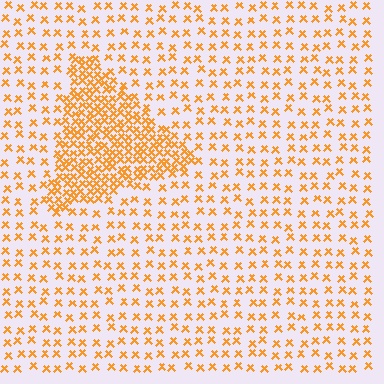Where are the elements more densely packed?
The elements are more densely packed inside the triangle boundary.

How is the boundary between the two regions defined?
The boundary is defined by a change in element density (approximately 2.7x ratio). All elements are the same color, size, and shape.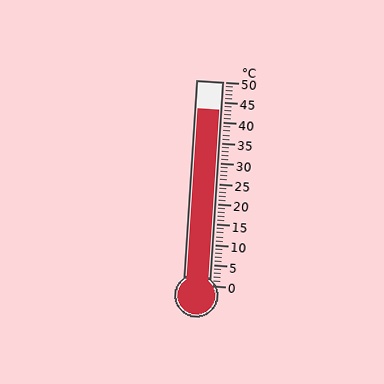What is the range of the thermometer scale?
The thermometer scale ranges from 0°C to 50°C.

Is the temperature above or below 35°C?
The temperature is above 35°C.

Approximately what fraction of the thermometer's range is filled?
The thermometer is filled to approximately 85% of its range.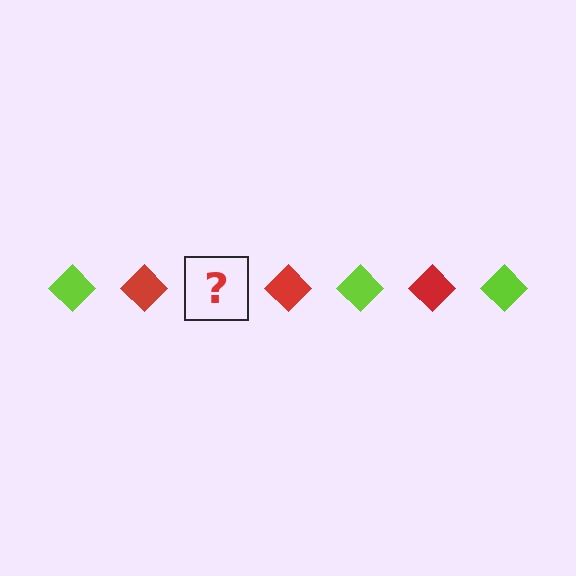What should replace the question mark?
The question mark should be replaced with a lime diamond.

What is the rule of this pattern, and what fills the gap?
The rule is that the pattern cycles through lime, red diamonds. The gap should be filled with a lime diamond.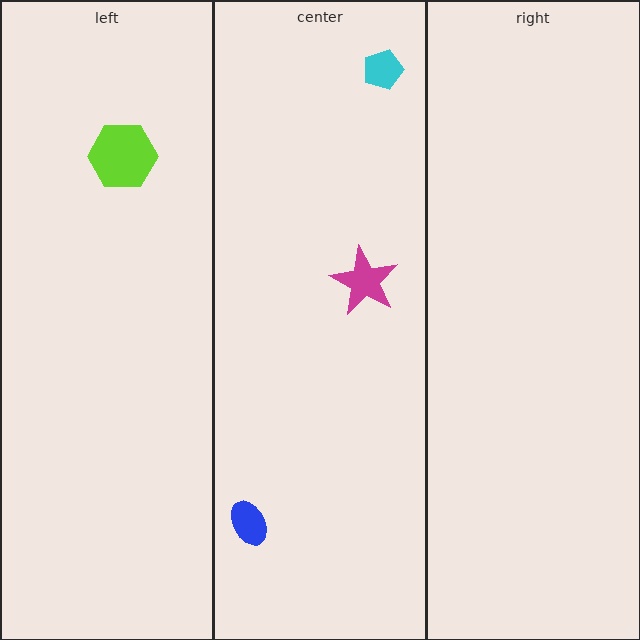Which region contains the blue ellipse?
The center region.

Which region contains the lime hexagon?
The left region.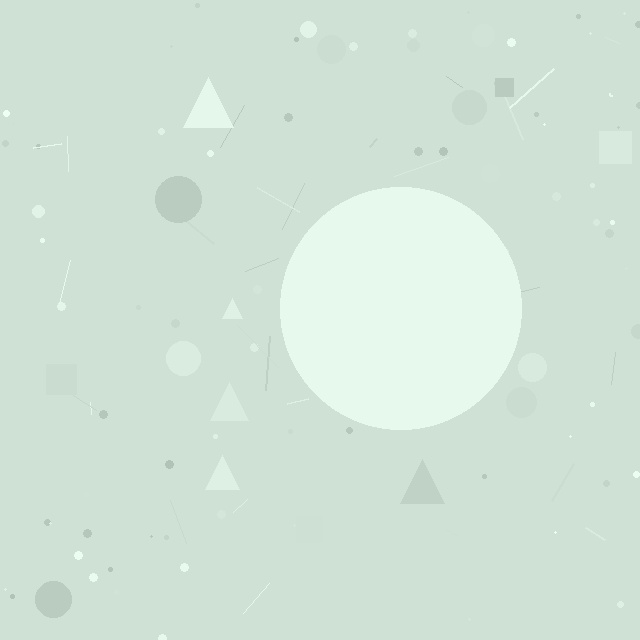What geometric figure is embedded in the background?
A circle is embedded in the background.